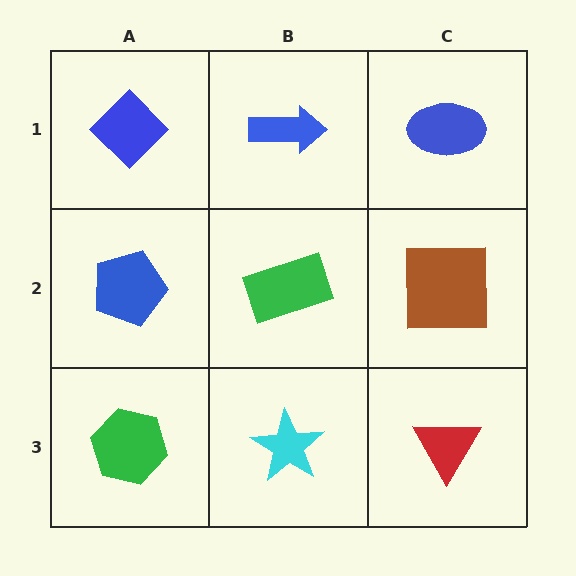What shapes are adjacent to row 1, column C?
A brown square (row 2, column C), a blue arrow (row 1, column B).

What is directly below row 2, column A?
A green hexagon.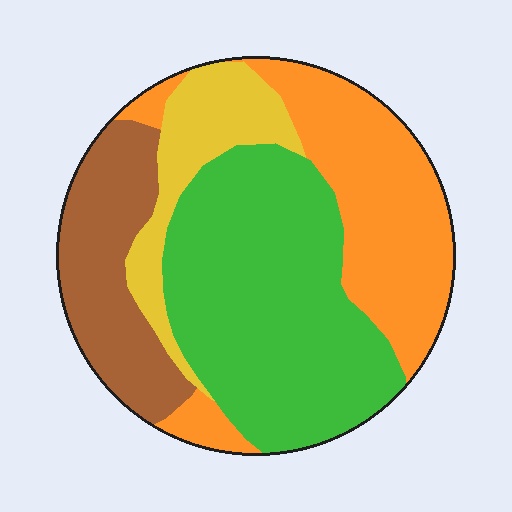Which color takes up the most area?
Green, at roughly 40%.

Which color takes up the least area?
Yellow, at roughly 15%.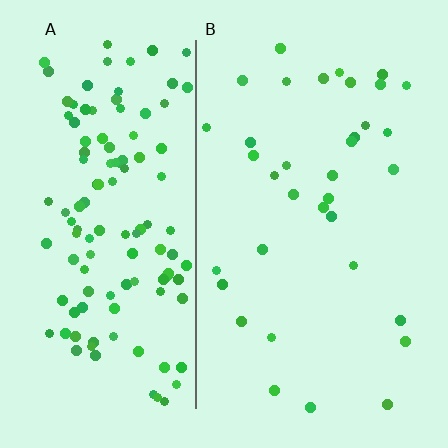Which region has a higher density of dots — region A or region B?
A (the left).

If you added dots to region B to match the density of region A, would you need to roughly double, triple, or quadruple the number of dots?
Approximately triple.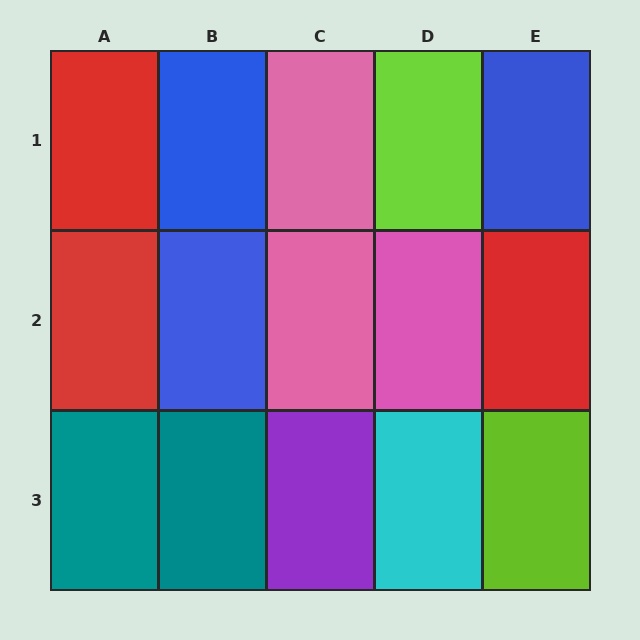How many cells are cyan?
1 cell is cyan.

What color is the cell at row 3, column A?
Teal.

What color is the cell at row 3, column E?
Lime.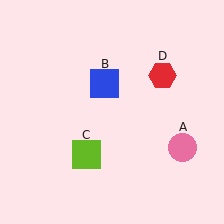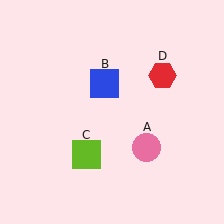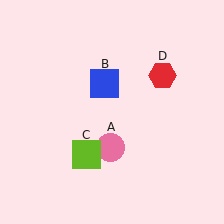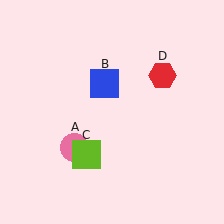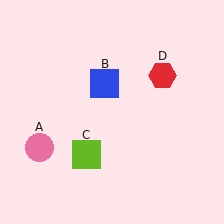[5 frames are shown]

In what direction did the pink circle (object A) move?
The pink circle (object A) moved left.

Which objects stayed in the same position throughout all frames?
Blue square (object B) and lime square (object C) and red hexagon (object D) remained stationary.